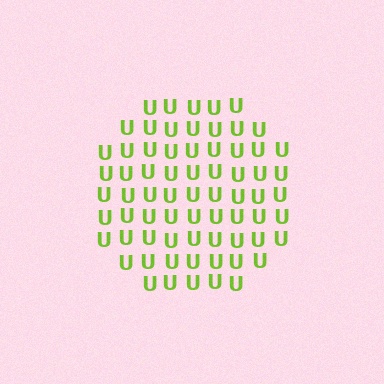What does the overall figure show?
The overall figure shows a circle.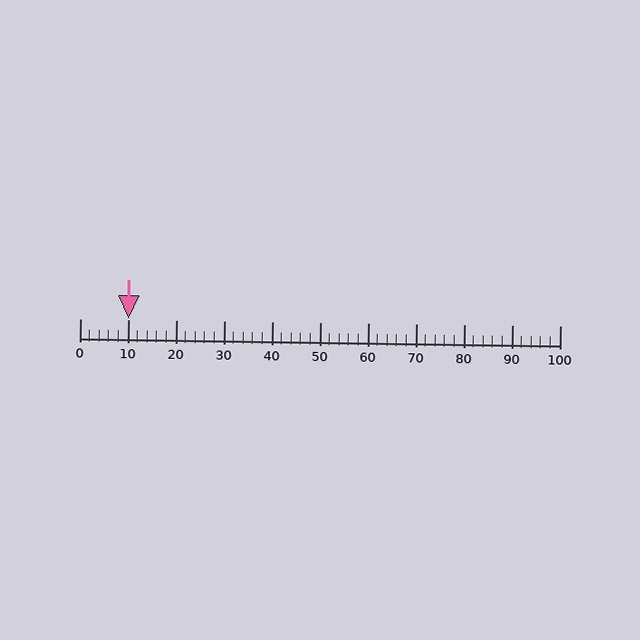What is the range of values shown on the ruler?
The ruler shows values from 0 to 100.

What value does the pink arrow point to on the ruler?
The pink arrow points to approximately 10.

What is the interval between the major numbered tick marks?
The major tick marks are spaced 10 units apart.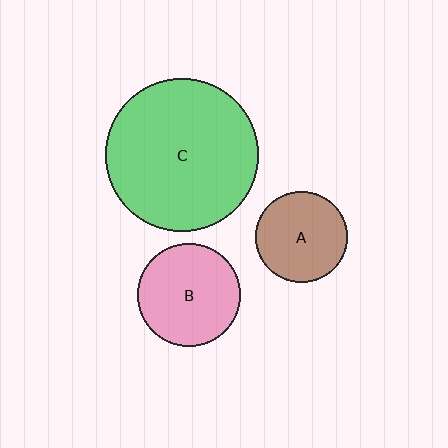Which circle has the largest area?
Circle C (green).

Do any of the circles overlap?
No, none of the circles overlap.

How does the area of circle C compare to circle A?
Approximately 2.8 times.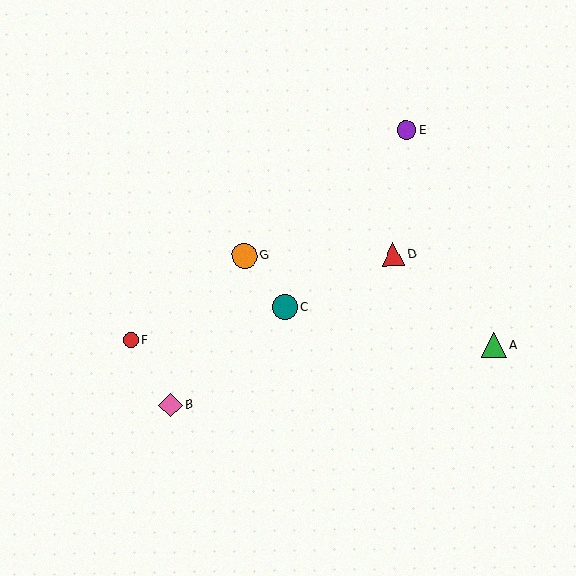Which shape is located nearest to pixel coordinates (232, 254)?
The orange circle (labeled G) at (245, 255) is nearest to that location.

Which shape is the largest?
The teal circle (labeled C) is the largest.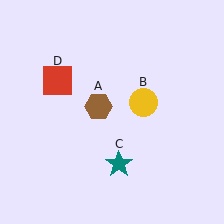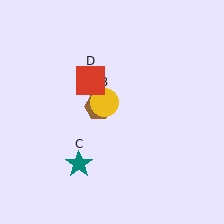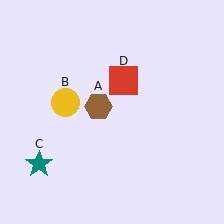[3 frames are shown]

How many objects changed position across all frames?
3 objects changed position: yellow circle (object B), teal star (object C), red square (object D).